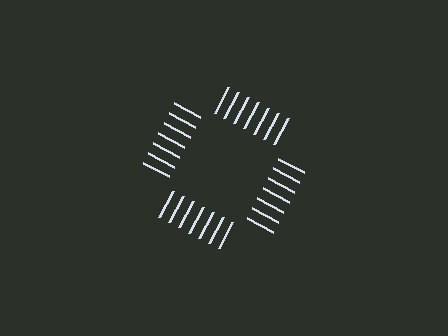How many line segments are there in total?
28 — 7 along each of the 4 edges.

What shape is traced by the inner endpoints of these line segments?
An illusory square — the line segments terminate on its edges but no continuous stroke is drawn.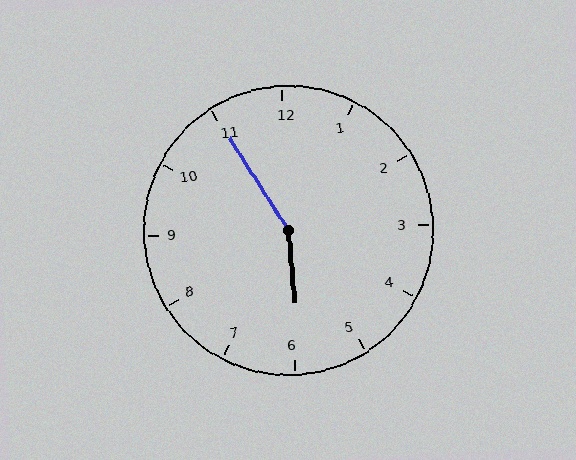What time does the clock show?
5:55.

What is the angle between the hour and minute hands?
Approximately 152 degrees.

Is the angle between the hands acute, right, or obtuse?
It is obtuse.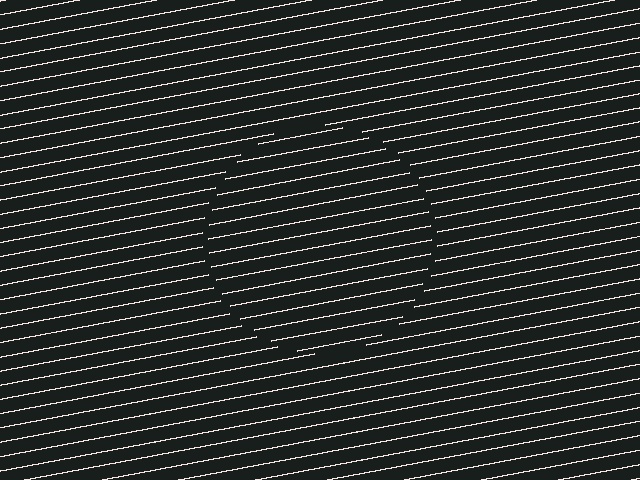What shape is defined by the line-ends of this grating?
An illusory circle. The interior of the shape contains the same grating, shifted by half a period — the contour is defined by the phase discontinuity where line-ends from the inner and outer gratings abut.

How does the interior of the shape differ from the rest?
The interior of the shape contains the same grating, shifted by half a period — the contour is defined by the phase discontinuity where line-ends from the inner and outer gratings abut.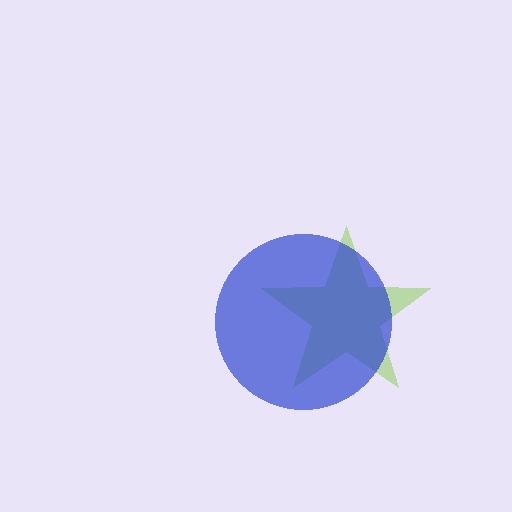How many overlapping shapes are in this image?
There are 2 overlapping shapes in the image.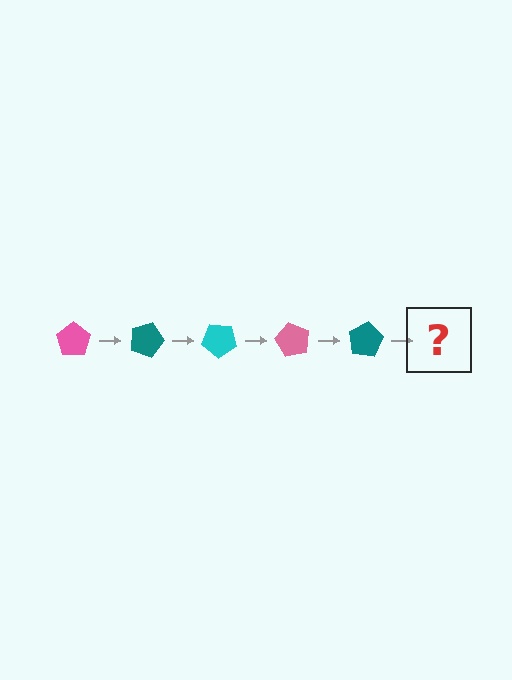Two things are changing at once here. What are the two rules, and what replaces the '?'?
The two rules are that it rotates 20 degrees each step and the color cycles through pink, teal, and cyan. The '?' should be a cyan pentagon, rotated 100 degrees from the start.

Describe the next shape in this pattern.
It should be a cyan pentagon, rotated 100 degrees from the start.